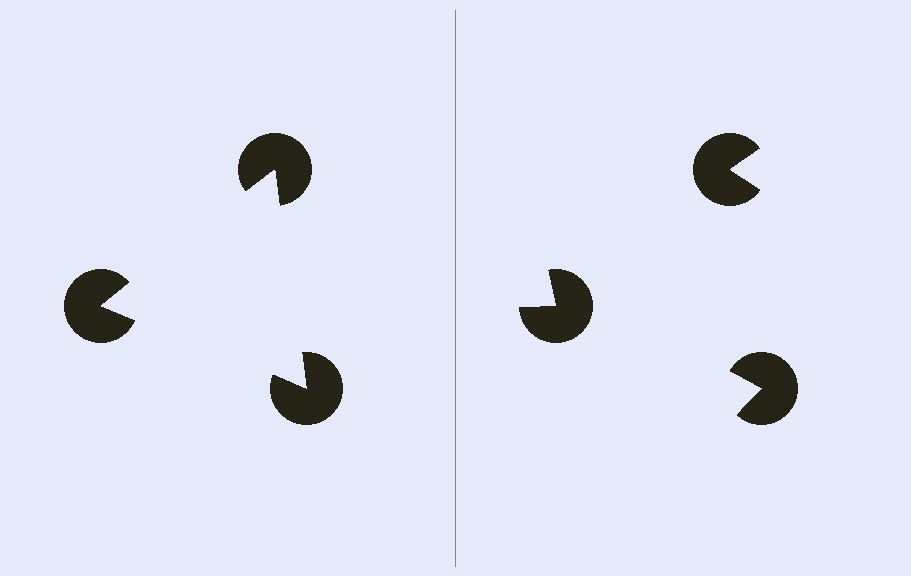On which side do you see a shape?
An illusory triangle appears on the left side. On the right side the wedge cuts are rotated, so no coherent shape forms.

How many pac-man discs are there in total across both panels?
6 — 3 on each side.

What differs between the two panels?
The pac-man discs are positioned identically on both sides; only the wedge orientations differ. On the left they align to a triangle; on the right they are misaligned.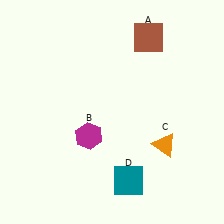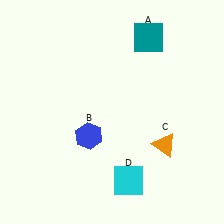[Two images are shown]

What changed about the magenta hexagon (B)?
In Image 1, B is magenta. In Image 2, it changed to blue.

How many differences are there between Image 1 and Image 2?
There are 3 differences between the two images.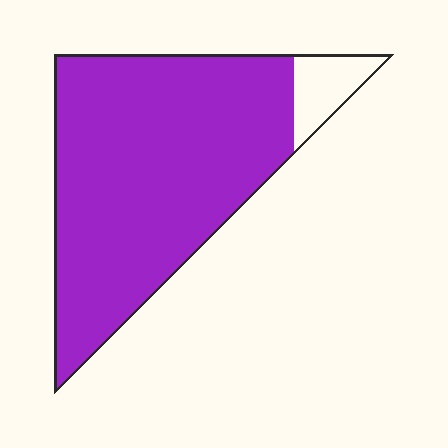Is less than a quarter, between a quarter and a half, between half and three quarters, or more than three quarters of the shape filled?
More than three quarters.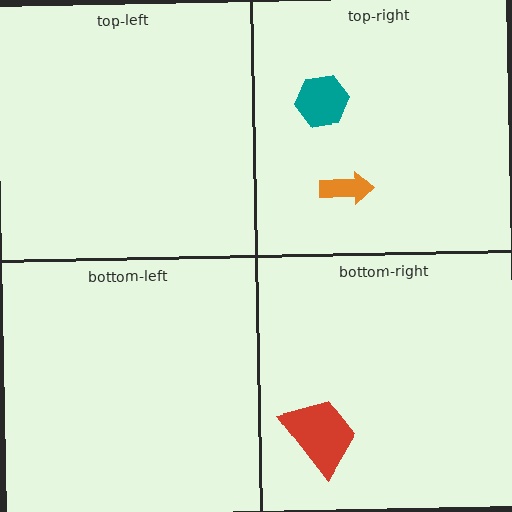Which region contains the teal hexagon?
The top-right region.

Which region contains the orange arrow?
The top-right region.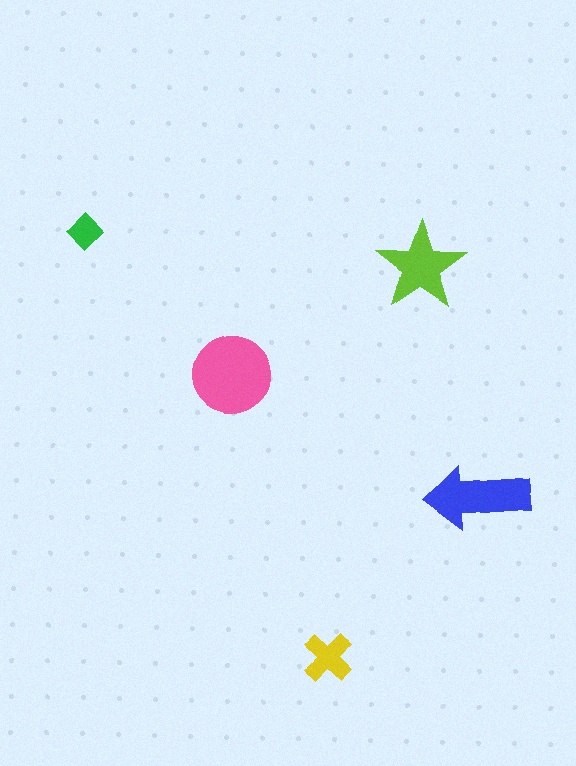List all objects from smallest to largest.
The green diamond, the yellow cross, the lime star, the blue arrow, the pink circle.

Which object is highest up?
The green diamond is topmost.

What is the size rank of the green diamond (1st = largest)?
5th.